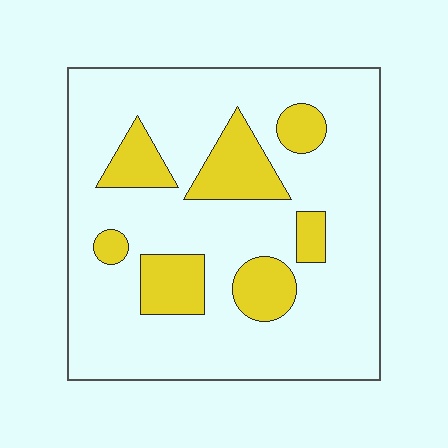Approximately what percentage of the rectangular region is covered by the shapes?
Approximately 20%.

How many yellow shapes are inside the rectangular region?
7.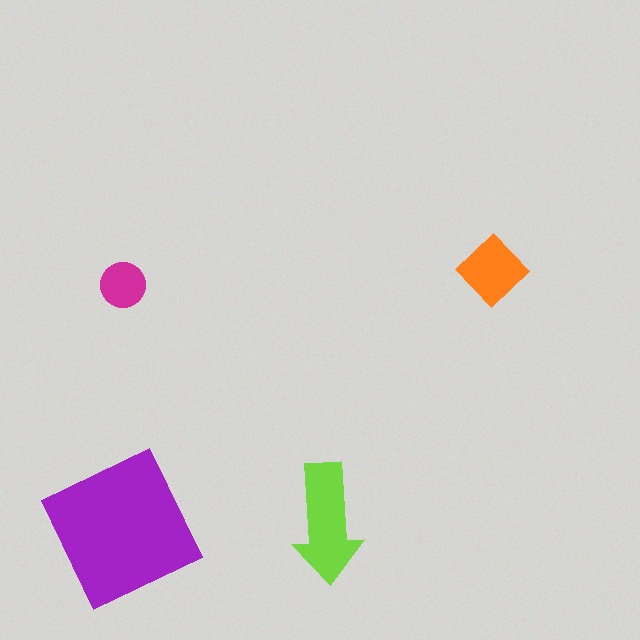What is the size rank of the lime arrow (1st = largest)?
2nd.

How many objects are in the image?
There are 4 objects in the image.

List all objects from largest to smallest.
The purple square, the lime arrow, the orange diamond, the magenta circle.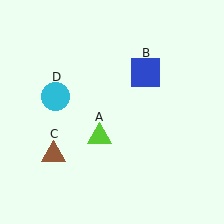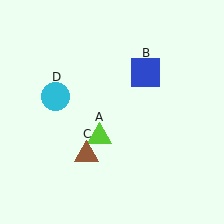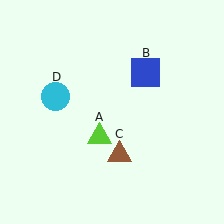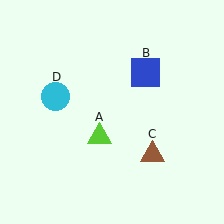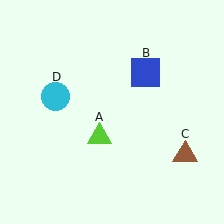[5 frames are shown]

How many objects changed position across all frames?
1 object changed position: brown triangle (object C).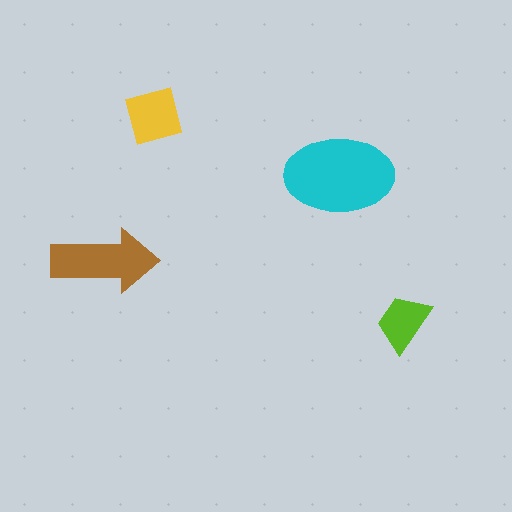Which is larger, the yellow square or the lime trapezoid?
The yellow square.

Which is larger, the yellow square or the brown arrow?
The brown arrow.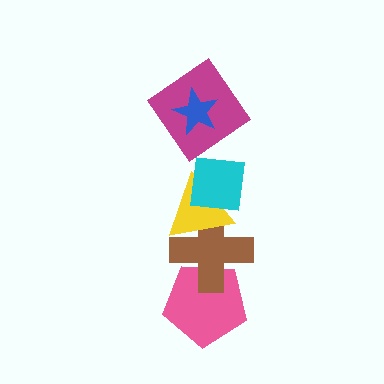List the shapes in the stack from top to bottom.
From top to bottom: the blue star, the magenta diamond, the cyan square, the yellow triangle, the brown cross, the pink pentagon.